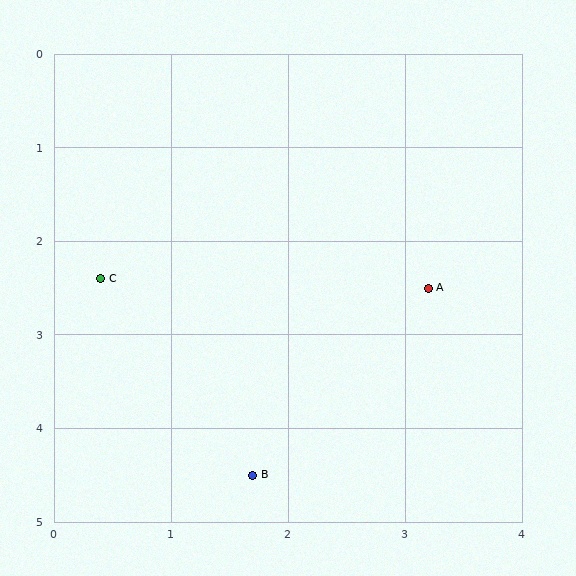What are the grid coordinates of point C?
Point C is at approximately (0.4, 2.4).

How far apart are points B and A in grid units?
Points B and A are about 2.5 grid units apart.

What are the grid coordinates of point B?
Point B is at approximately (1.7, 4.5).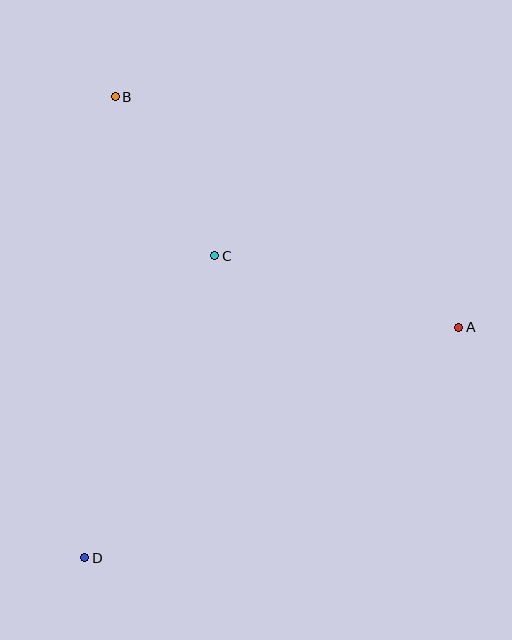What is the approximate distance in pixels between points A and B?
The distance between A and B is approximately 414 pixels.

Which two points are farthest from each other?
Points B and D are farthest from each other.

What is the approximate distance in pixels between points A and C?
The distance between A and C is approximately 254 pixels.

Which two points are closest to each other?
Points B and C are closest to each other.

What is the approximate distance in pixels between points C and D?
The distance between C and D is approximately 329 pixels.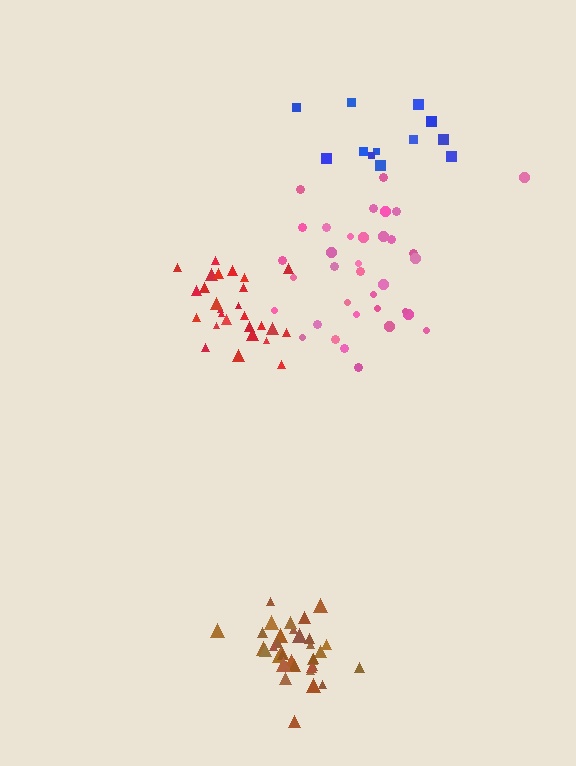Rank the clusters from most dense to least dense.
brown, red, pink, blue.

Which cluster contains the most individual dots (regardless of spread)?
Pink (35).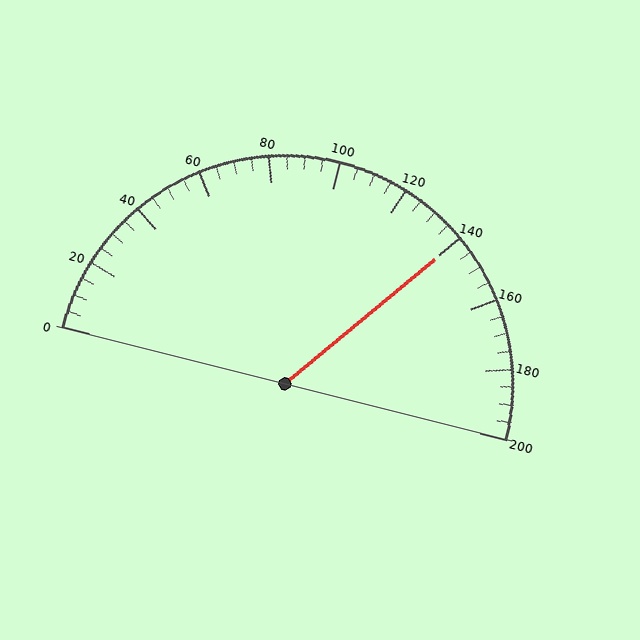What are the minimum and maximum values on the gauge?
The gauge ranges from 0 to 200.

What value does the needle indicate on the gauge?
The needle indicates approximately 140.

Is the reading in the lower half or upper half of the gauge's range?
The reading is in the upper half of the range (0 to 200).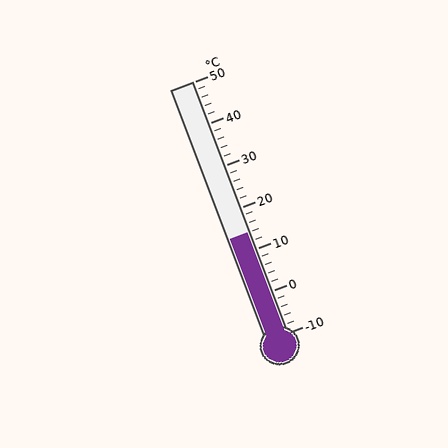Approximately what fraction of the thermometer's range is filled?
The thermometer is filled to approximately 40% of its range.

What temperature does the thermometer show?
The thermometer shows approximately 14°C.